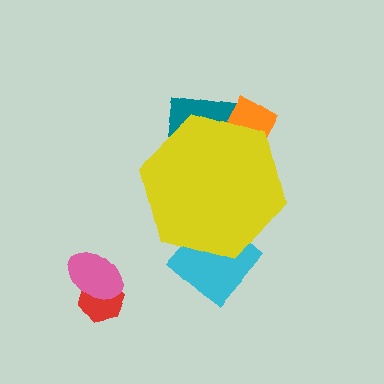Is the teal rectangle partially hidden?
Yes, the teal rectangle is partially hidden behind the yellow hexagon.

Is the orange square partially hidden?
Yes, the orange square is partially hidden behind the yellow hexagon.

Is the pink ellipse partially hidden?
No, the pink ellipse is fully visible.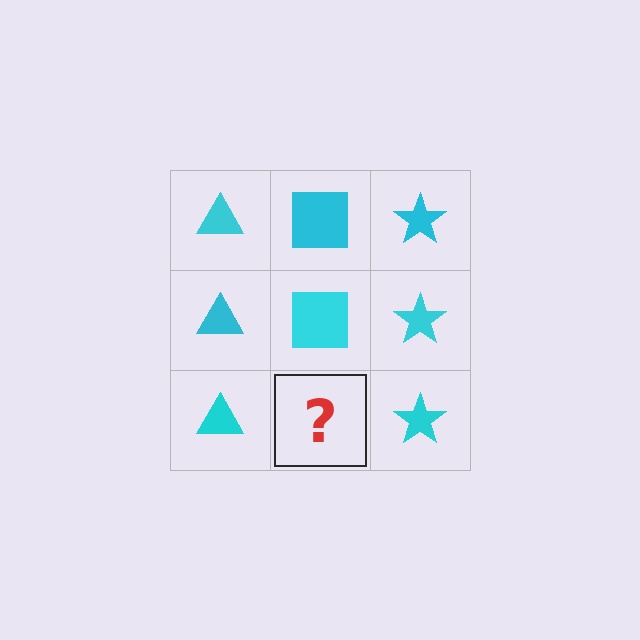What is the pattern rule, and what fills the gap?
The rule is that each column has a consistent shape. The gap should be filled with a cyan square.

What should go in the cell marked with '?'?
The missing cell should contain a cyan square.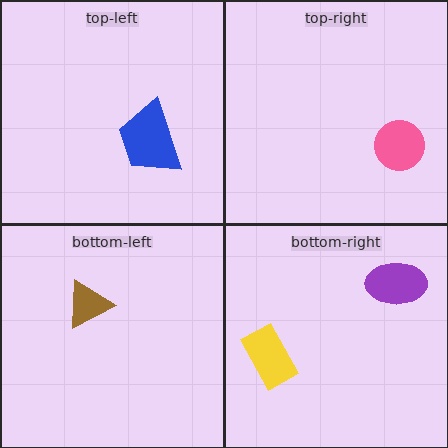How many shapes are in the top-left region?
1.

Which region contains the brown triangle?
The bottom-left region.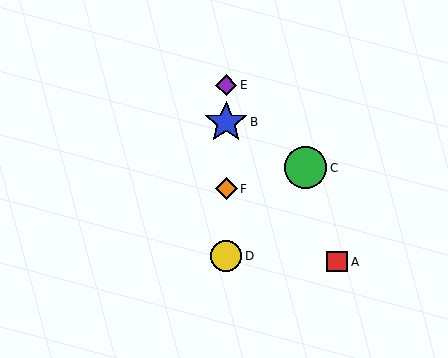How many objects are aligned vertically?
4 objects (B, D, E, F) are aligned vertically.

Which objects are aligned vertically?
Objects B, D, E, F are aligned vertically.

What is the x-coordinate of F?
Object F is at x≈226.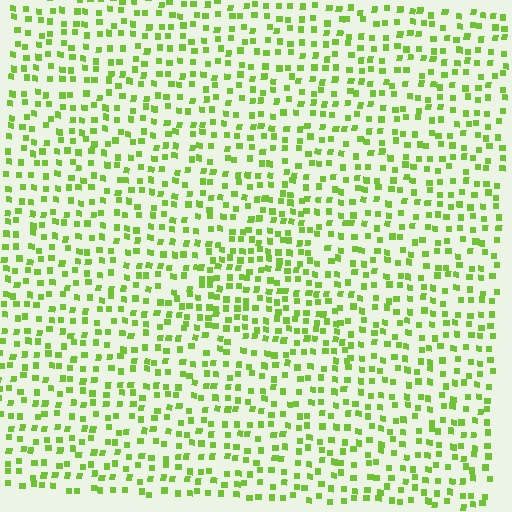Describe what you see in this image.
The image contains small lime elements arranged at two different densities. A triangle-shaped region is visible where the elements are more densely packed than the surrounding area.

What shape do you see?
I see a triangle.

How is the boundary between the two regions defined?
The boundary is defined by a change in element density (approximately 1.5x ratio). All elements are the same color, size, and shape.